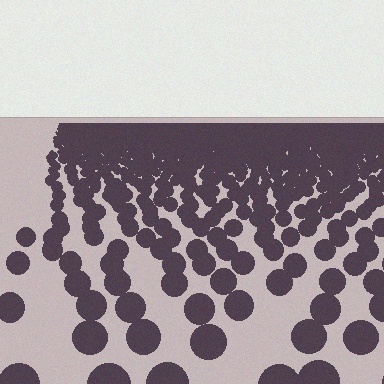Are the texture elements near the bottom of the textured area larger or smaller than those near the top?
Larger. Near the bottom, elements are closer to the viewer and appear at a bigger on-screen size.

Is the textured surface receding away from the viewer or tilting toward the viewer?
The surface is receding away from the viewer. Texture elements get smaller and denser toward the top.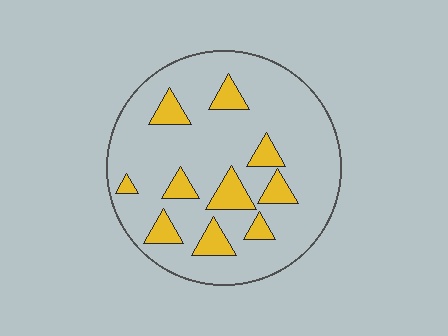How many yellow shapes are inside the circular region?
10.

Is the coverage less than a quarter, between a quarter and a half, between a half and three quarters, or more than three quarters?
Less than a quarter.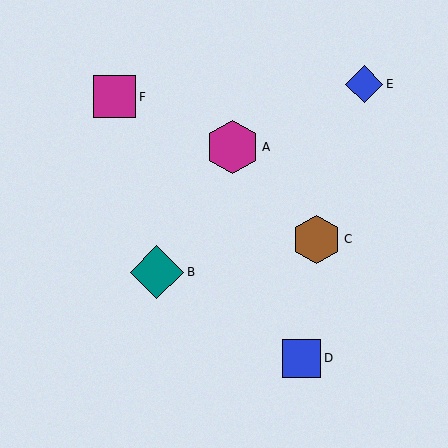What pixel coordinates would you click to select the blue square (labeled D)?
Click at (301, 358) to select the blue square D.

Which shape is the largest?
The magenta hexagon (labeled A) is the largest.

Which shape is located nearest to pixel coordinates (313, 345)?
The blue square (labeled D) at (301, 358) is nearest to that location.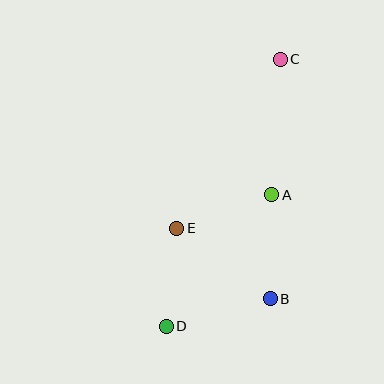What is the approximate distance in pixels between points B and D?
The distance between B and D is approximately 108 pixels.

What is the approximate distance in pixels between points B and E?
The distance between B and E is approximately 117 pixels.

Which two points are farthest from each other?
Points C and D are farthest from each other.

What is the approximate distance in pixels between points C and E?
The distance between C and E is approximately 198 pixels.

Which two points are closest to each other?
Points D and E are closest to each other.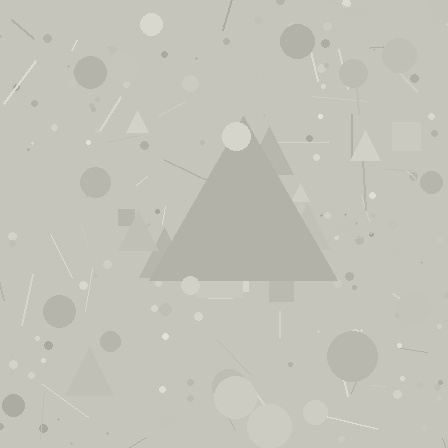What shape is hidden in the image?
A triangle is hidden in the image.